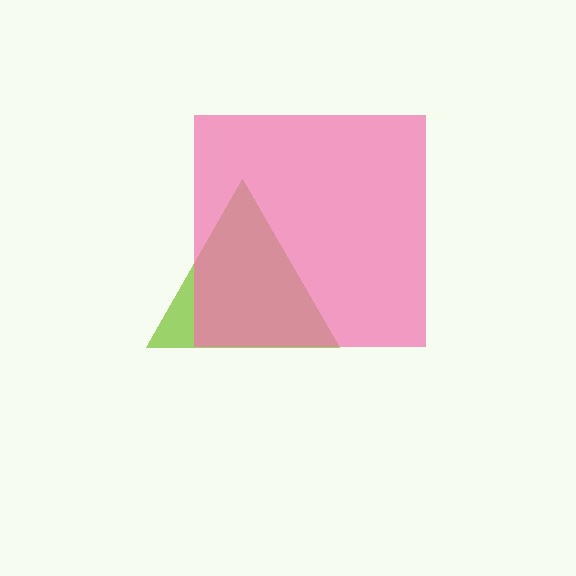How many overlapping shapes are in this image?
There are 2 overlapping shapes in the image.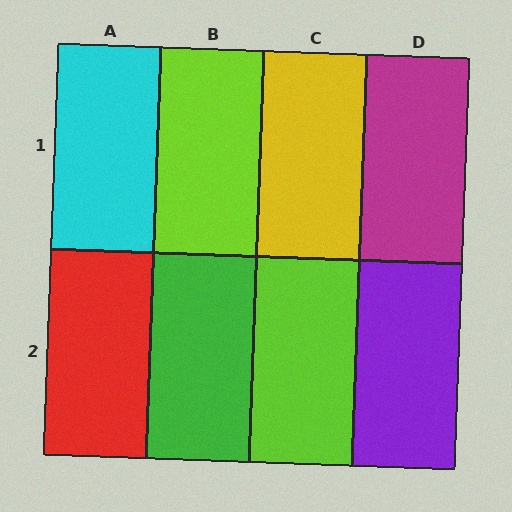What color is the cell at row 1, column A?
Cyan.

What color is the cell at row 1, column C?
Yellow.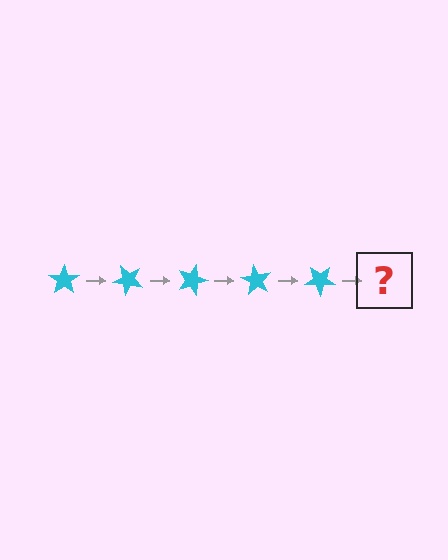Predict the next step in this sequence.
The next step is a cyan star rotated 225 degrees.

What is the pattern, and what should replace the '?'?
The pattern is that the star rotates 45 degrees each step. The '?' should be a cyan star rotated 225 degrees.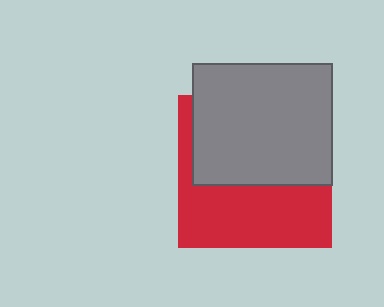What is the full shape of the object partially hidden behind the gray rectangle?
The partially hidden object is a red square.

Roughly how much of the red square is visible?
About half of it is visible (roughly 46%).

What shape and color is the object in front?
The object in front is a gray rectangle.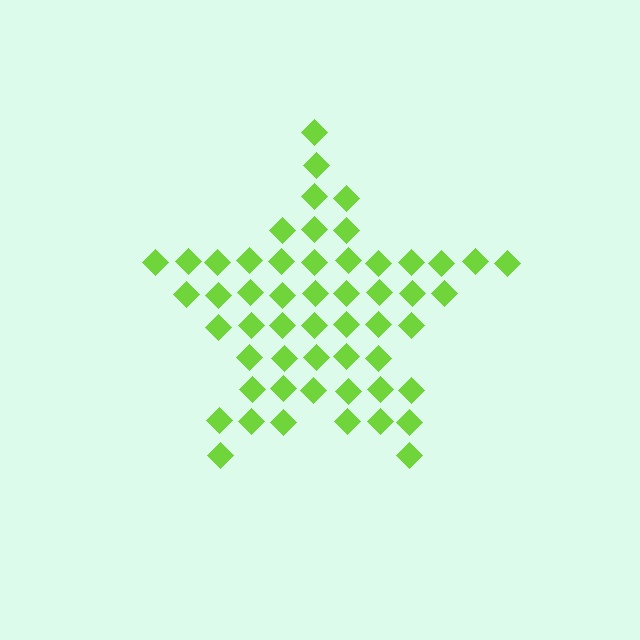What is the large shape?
The large shape is a star.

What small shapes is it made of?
It is made of small diamonds.